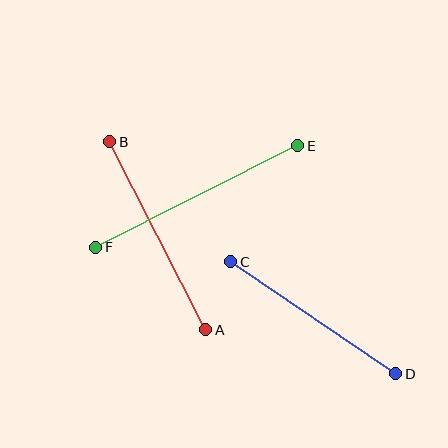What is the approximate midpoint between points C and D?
The midpoint is at approximately (313, 318) pixels.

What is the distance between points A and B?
The distance is approximately 211 pixels.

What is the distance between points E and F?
The distance is approximately 226 pixels.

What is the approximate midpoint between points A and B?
The midpoint is at approximately (158, 236) pixels.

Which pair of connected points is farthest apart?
Points E and F are farthest apart.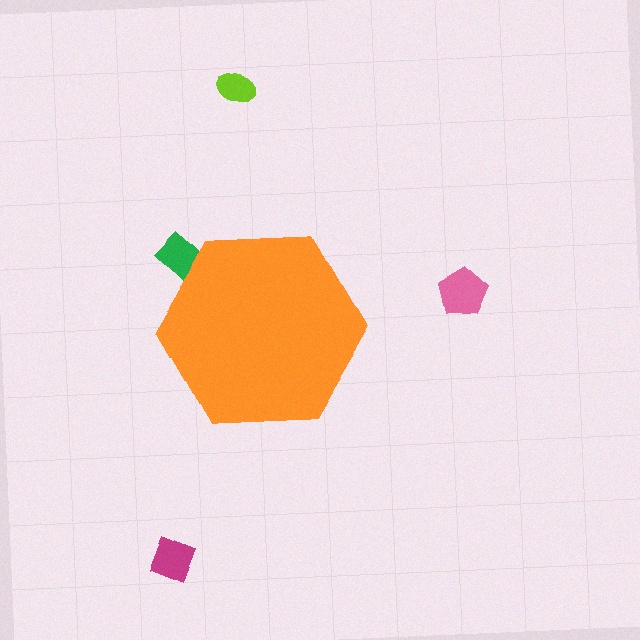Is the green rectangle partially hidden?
Yes, the green rectangle is partially hidden behind the orange hexagon.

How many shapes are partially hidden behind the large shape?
1 shape is partially hidden.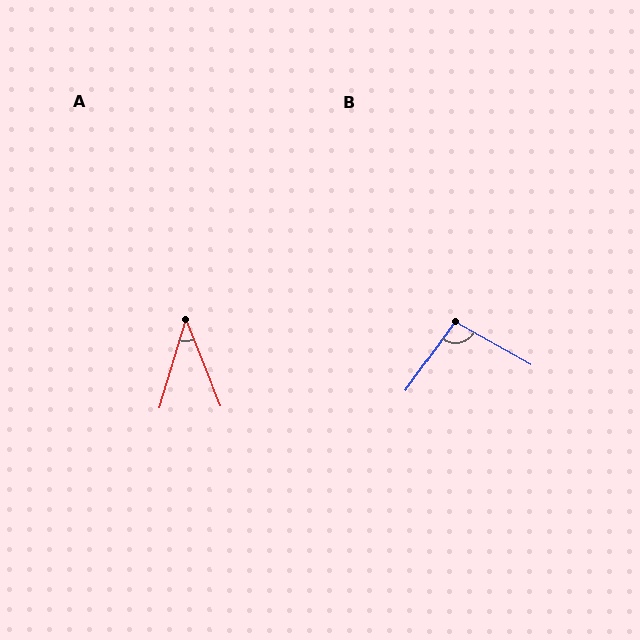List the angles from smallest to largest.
A (39°), B (96°).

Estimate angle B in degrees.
Approximately 96 degrees.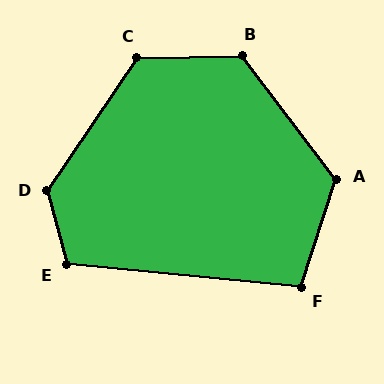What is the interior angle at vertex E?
Approximately 110 degrees (obtuse).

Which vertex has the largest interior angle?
D, at approximately 131 degrees.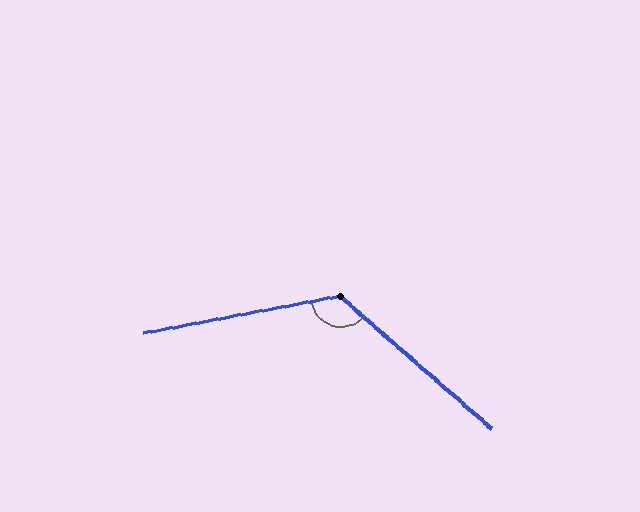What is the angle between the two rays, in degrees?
Approximately 128 degrees.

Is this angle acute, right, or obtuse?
It is obtuse.